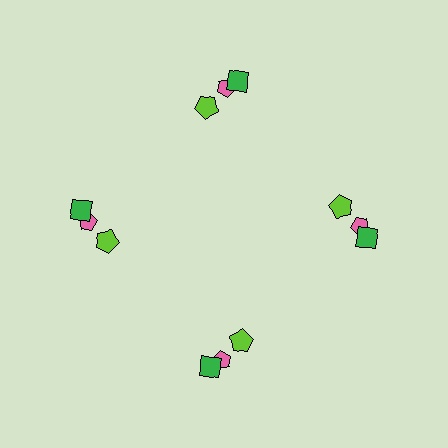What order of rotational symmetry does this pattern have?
This pattern has 4-fold rotational symmetry.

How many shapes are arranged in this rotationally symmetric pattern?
There are 12 shapes, arranged in 4 groups of 3.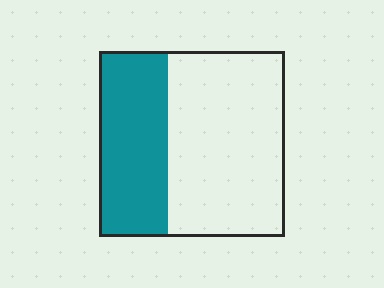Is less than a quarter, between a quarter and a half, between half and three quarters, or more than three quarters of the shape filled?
Between a quarter and a half.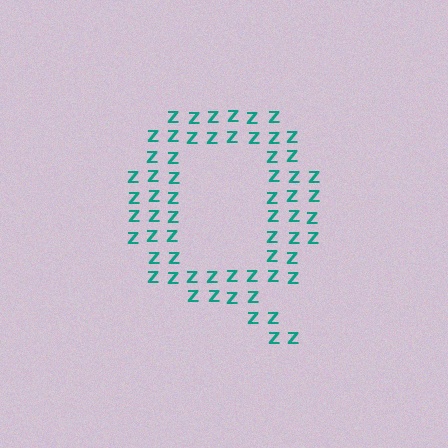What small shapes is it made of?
It is made of small letter Z's.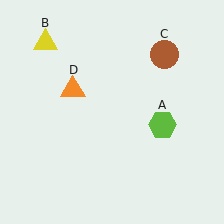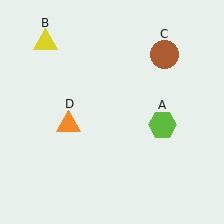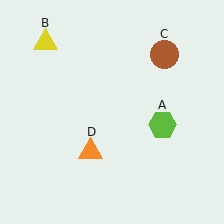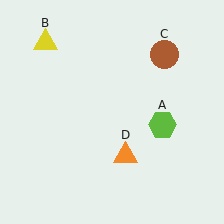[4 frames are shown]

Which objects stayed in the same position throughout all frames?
Lime hexagon (object A) and yellow triangle (object B) and brown circle (object C) remained stationary.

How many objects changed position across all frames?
1 object changed position: orange triangle (object D).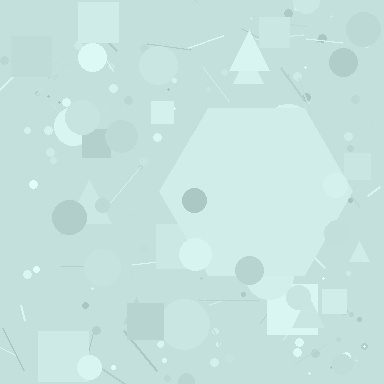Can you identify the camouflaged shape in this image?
The camouflaged shape is a hexagon.